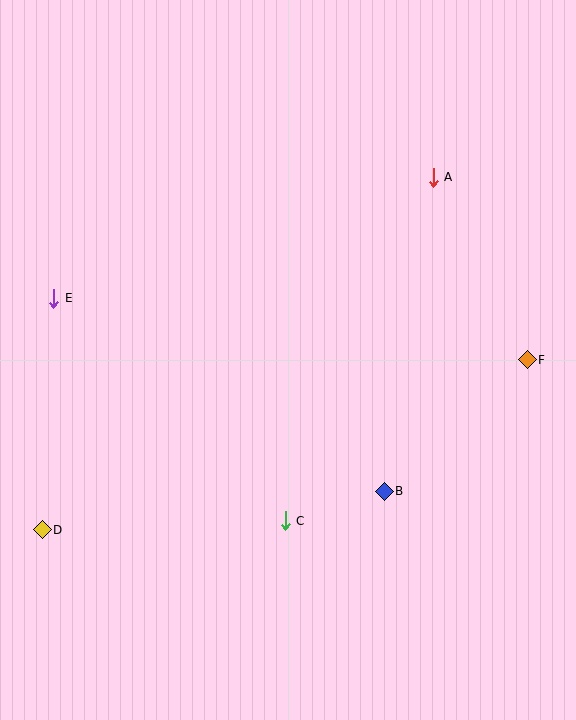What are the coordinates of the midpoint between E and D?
The midpoint between E and D is at (48, 414).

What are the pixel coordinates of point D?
Point D is at (42, 530).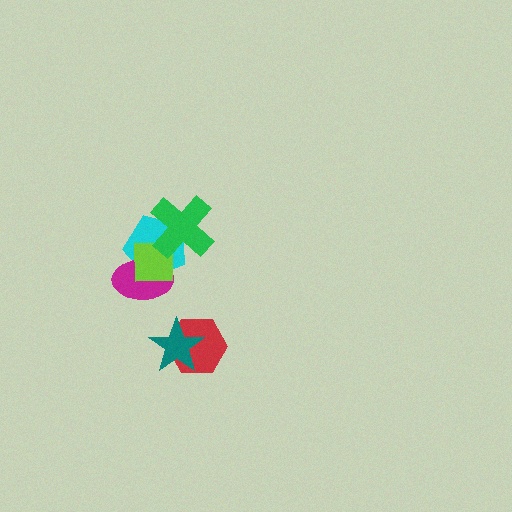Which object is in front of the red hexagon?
The teal star is in front of the red hexagon.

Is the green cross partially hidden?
No, no other shape covers it.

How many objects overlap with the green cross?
2 objects overlap with the green cross.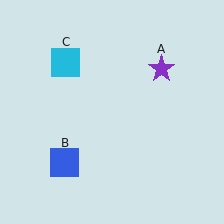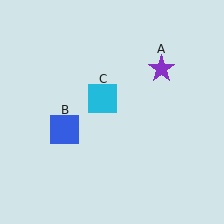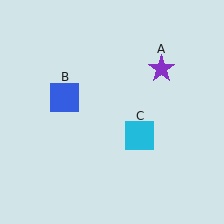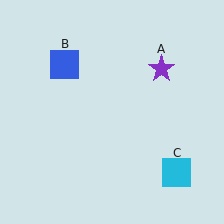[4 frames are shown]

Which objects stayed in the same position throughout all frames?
Purple star (object A) remained stationary.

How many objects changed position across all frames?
2 objects changed position: blue square (object B), cyan square (object C).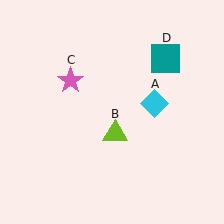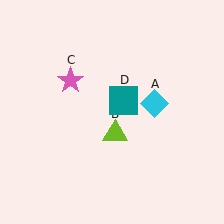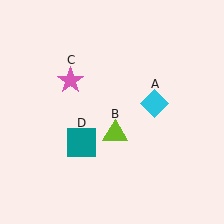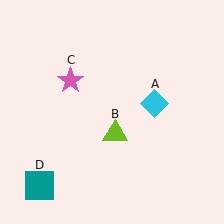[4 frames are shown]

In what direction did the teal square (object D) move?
The teal square (object D) moved down and to the left.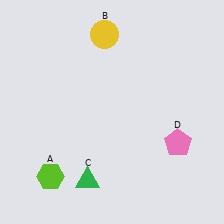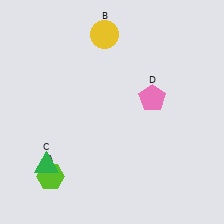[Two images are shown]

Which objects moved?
The objects that moved are: the green triangle (C), the pink pentagon (D).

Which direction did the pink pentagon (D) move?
The pink pentagon (D) moved up.